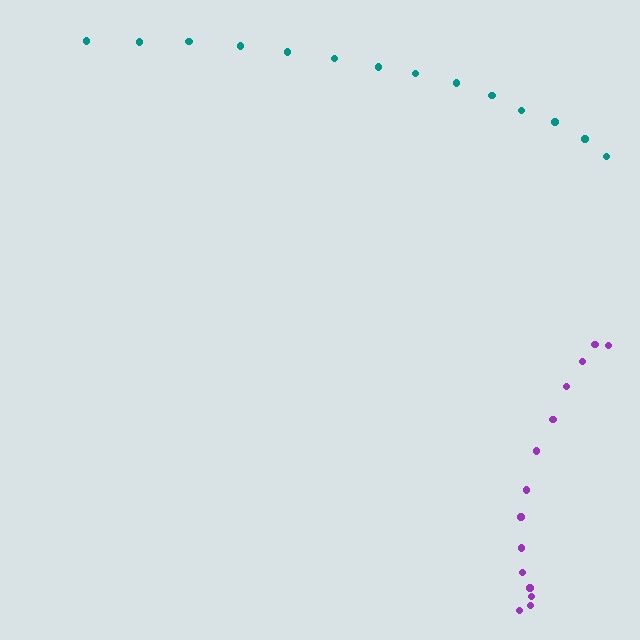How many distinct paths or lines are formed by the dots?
There are 2 distinct paths.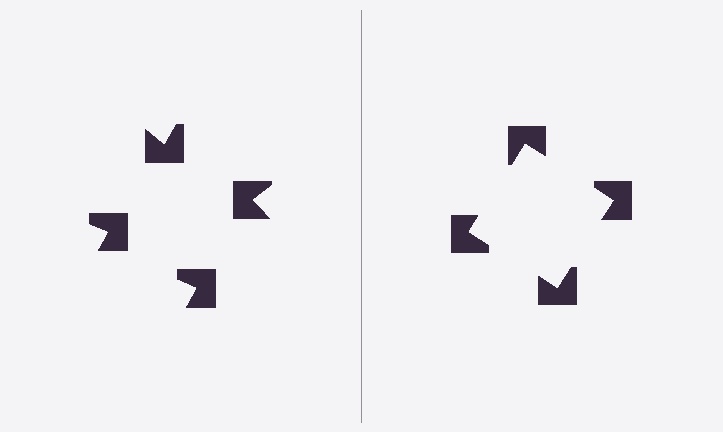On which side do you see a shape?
An illusory square appears on the right side. On the left side the wedge cuts are rotated, so no coherent shape forms.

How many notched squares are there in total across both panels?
8 — 4 on each side.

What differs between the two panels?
The notched squares are positioned identically on both sides; only the wedge orientations differ. On the right they align to a square; on the left they are misaligned.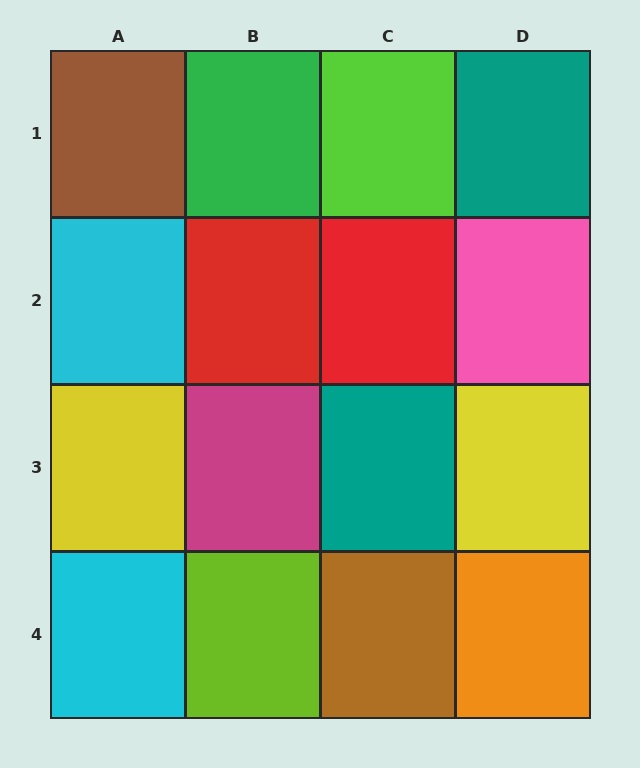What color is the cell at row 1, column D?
Teal.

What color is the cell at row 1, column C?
Lime.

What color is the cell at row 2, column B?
Red.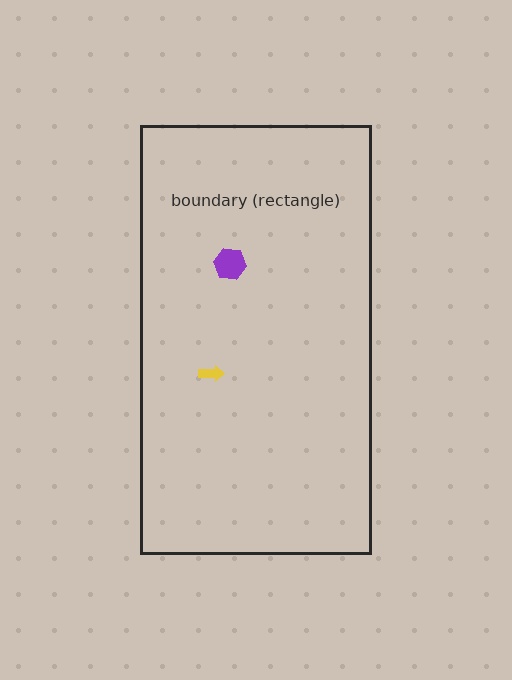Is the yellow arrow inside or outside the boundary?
Inside.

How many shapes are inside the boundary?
2 inside, 0 outside.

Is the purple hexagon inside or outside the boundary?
Inside.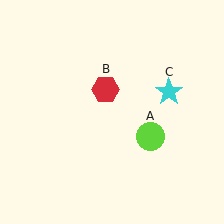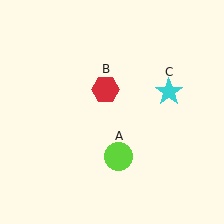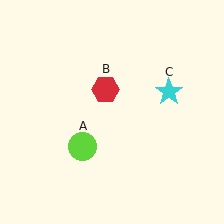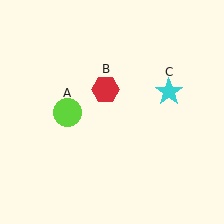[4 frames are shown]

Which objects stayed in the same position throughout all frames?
Red hexagon (object B) and cyan star (object C) remained stationary.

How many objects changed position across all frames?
1 object changed position: lime circle (object A).